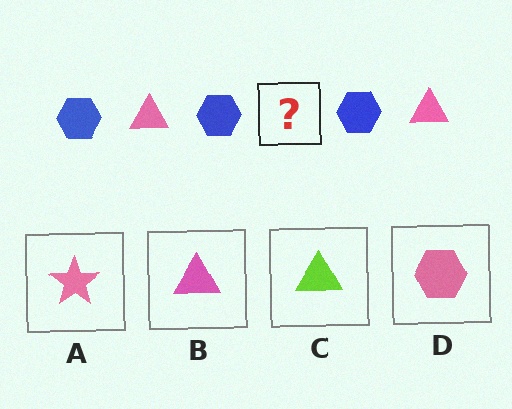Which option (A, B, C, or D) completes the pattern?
B.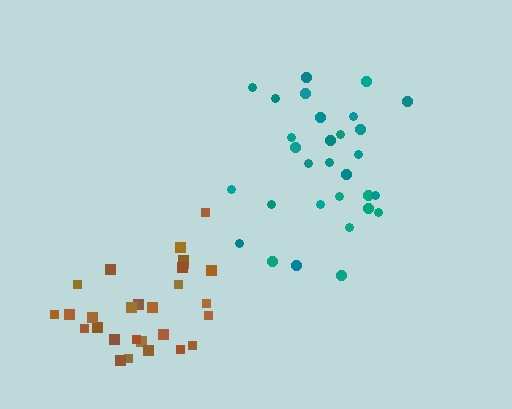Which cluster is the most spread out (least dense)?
Teal.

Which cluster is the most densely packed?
Brown.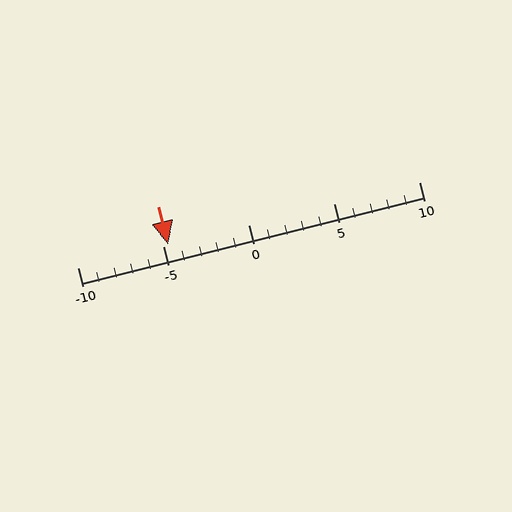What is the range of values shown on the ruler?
The ruler shows values from -10 to 10.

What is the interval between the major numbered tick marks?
The major tick marks are spaced 5 units apart.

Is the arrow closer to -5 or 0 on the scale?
The arrow is closer to -5.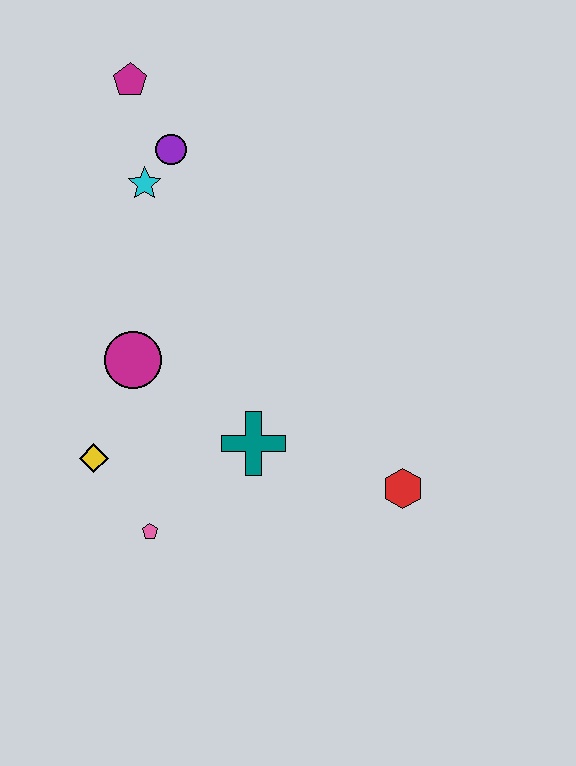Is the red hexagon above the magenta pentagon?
No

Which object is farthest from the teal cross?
The magenta pentagon is farthest from the teal cross.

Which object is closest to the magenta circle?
The yellow diamond is closest to the magenta circle.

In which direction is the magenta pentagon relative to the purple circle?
The magenta pentagon is above the purple circle.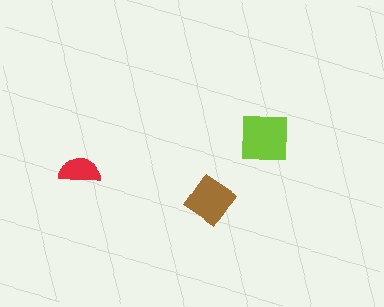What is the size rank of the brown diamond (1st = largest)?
2nd.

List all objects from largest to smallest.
The lime square, the brown diamond, the red semicircle.